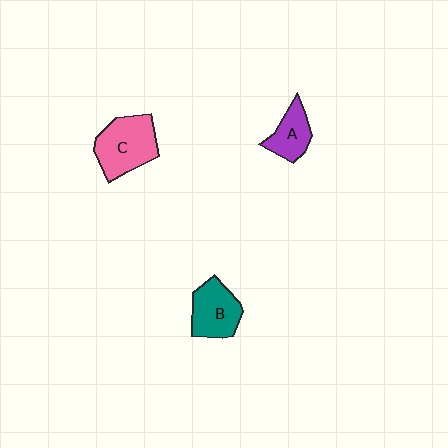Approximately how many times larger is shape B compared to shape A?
Approximately 1.3 times.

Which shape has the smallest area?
Shape A (purple).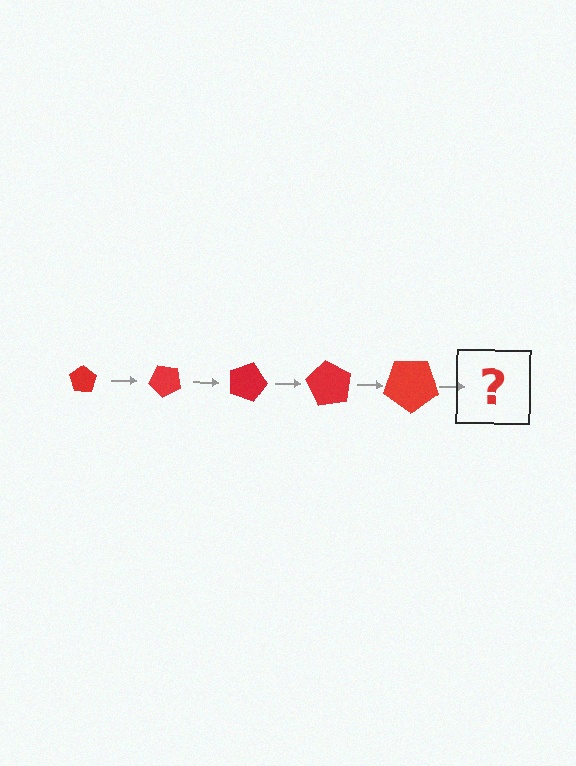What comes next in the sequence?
The next element should be a pentagon, larger than the previous one and rotated 225 degrees from the start.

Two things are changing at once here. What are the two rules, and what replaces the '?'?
The two rules are that the pentagon grows larger each step and it rotates 45 degrees each step. The '?' should be a pentagon, larger than the previous one and rotated 225 degrees from the start.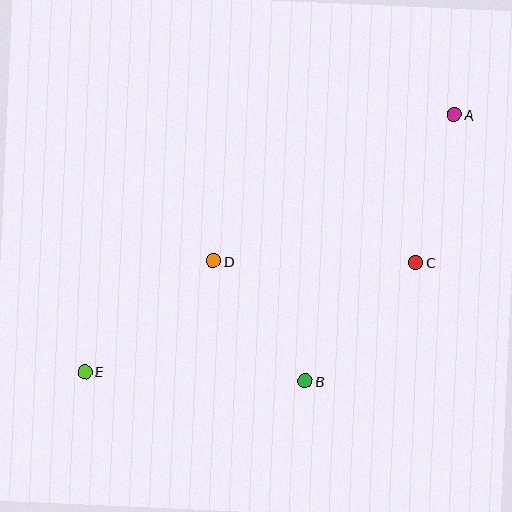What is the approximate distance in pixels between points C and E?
The distance between C and E is approximately 348 pixels.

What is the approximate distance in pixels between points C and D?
The distance between C and D is approximately 202 pixels.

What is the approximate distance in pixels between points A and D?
The distance between A and D is approximately 282 pixels.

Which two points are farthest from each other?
Points A and E are farthest from each other.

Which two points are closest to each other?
Points B and D are closest to each other.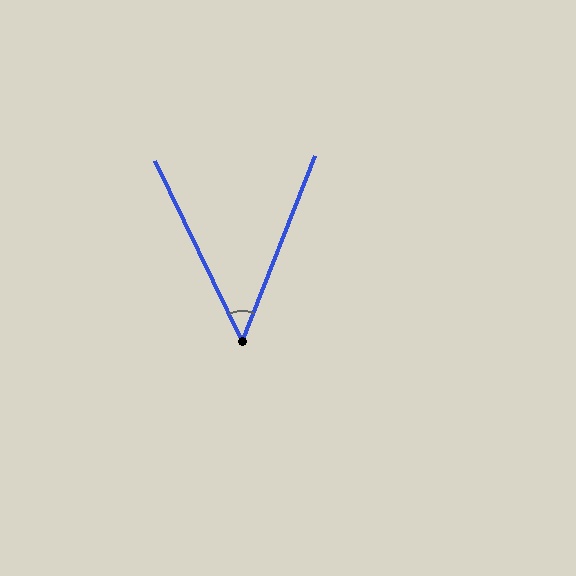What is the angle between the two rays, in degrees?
Approximately 47 degrees.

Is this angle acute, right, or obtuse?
It is acute.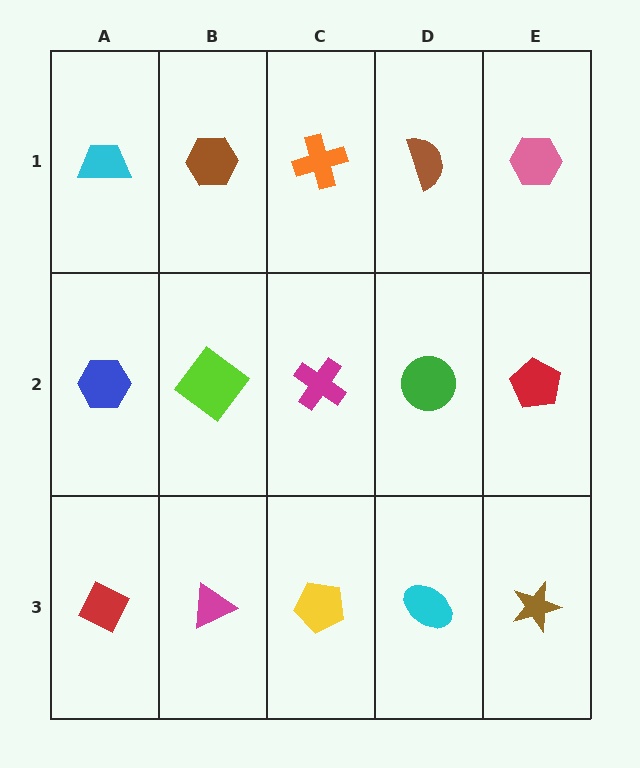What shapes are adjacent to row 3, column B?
A lime diamond (row 2, column B), a red diamond (row 3, column A), a yellow pentagon (row 3, column C).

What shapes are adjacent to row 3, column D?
A green circle (row 2, column D), a yellow pentagon (row 3, column C), a brown star (row 3, column E).